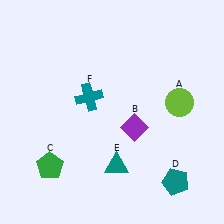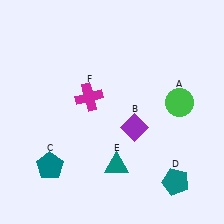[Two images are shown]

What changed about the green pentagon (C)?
In Image 1, C is green. In Image 2, it changed to teal.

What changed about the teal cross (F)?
In Image 1, F is teal. In Image 2, it changed to magenta.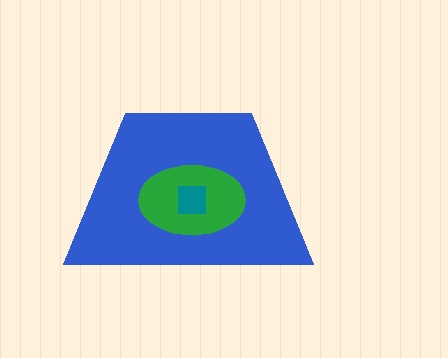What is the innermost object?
The teal square.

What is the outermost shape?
The blue trapezoid.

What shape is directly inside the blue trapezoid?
The green ellipse.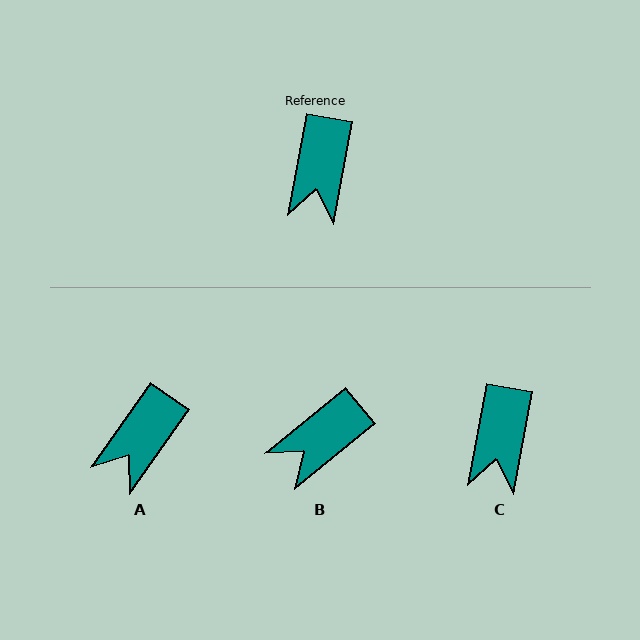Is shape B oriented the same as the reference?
No, it is off by about 40 degrees.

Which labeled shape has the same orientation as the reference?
C.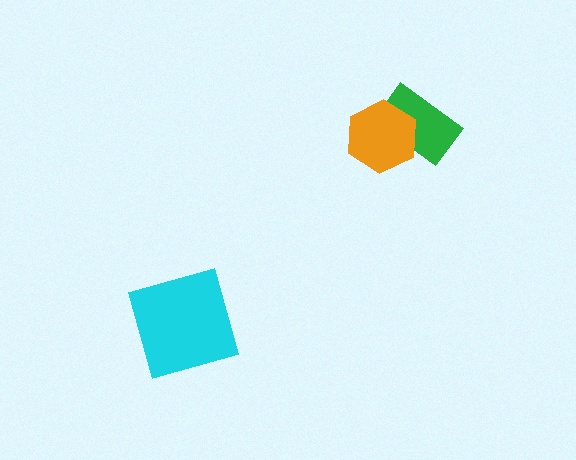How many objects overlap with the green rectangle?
1 object overlaps with the green rectangle.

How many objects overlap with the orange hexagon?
1 object overlaps with the orange hexagon.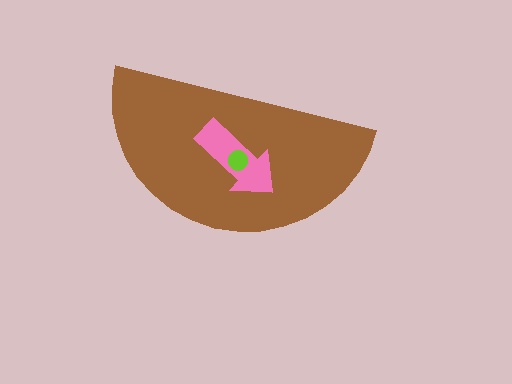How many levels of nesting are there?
3.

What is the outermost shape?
The brown semicircle.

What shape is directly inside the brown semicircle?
The pink arrow.